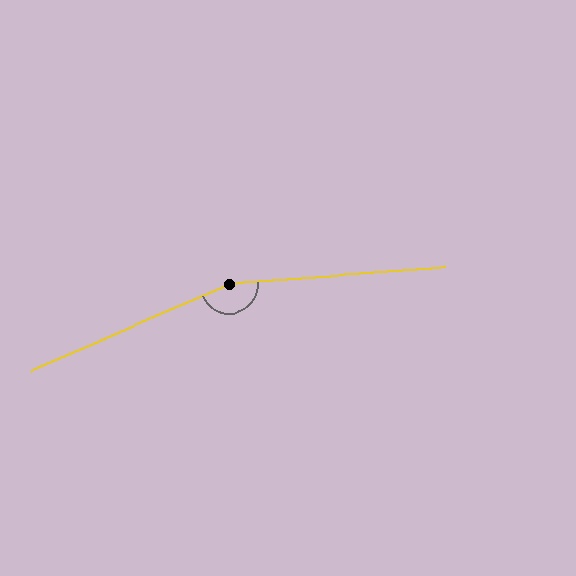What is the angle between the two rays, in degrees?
Approximately 161 degrees.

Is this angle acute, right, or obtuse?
It is obtuse.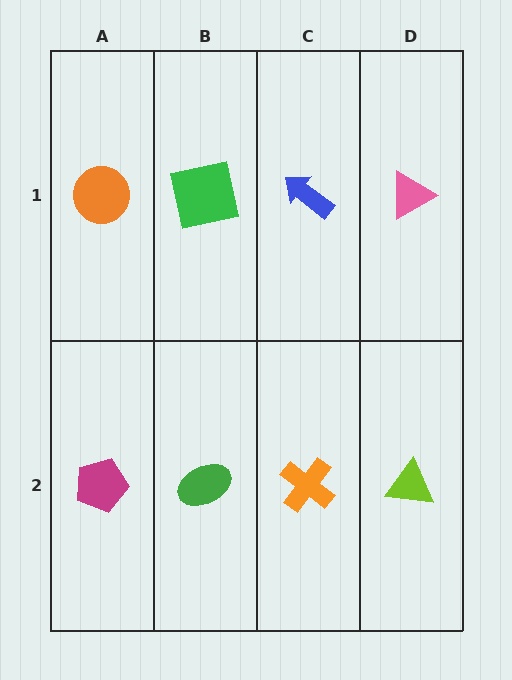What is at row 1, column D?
A pink triangle.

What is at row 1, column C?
A blue arrow.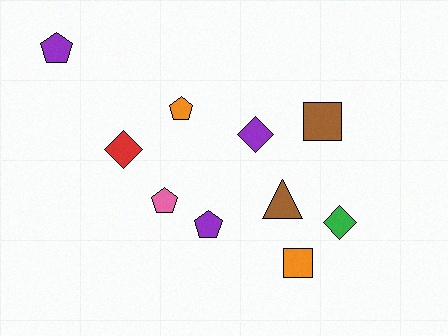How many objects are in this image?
There are 10 objects.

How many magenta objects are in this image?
There are no magenta objects.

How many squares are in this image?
There are 2 squares.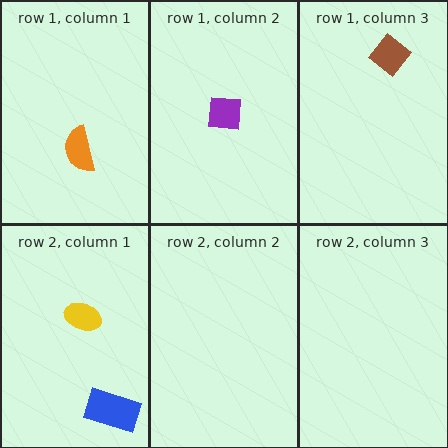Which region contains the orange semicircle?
The row 1, column 1 region.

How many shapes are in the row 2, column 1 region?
2.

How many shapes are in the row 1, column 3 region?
1.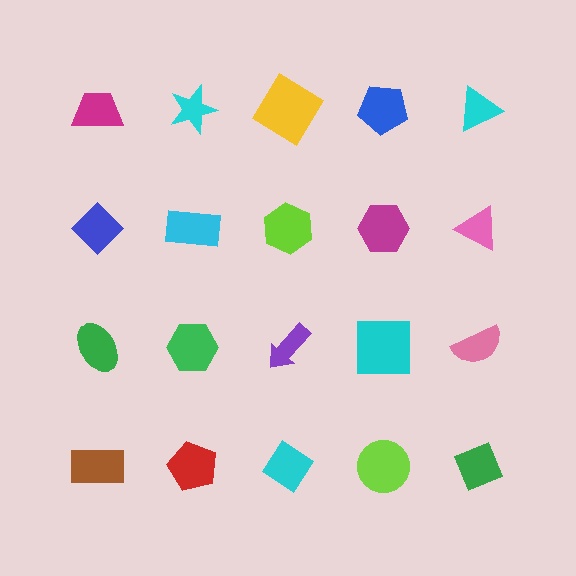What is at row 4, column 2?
A red pentagon.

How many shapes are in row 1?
5 shapes.